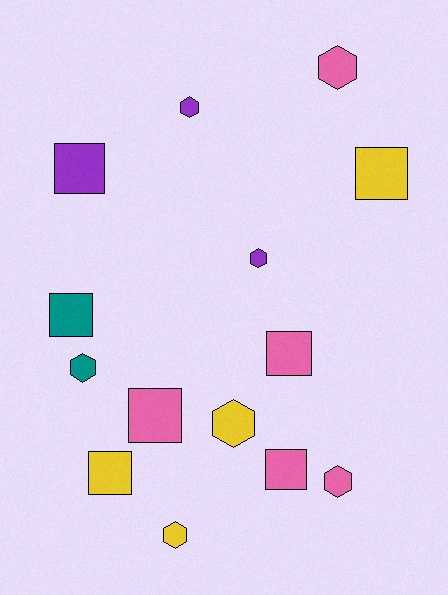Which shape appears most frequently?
Hexagon, with 7 objects.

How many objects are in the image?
There are 14 objects.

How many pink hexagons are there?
There are 2 pink hexagons.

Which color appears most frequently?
Pink, with 5 objects.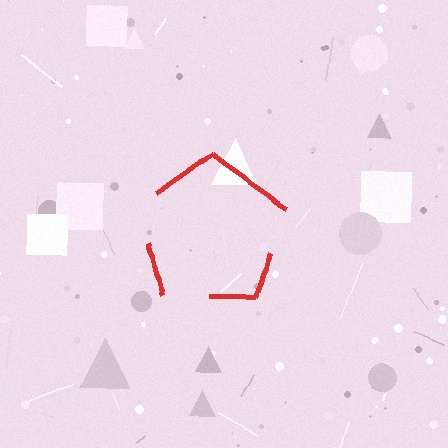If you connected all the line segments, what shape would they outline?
They would outline a pentagon.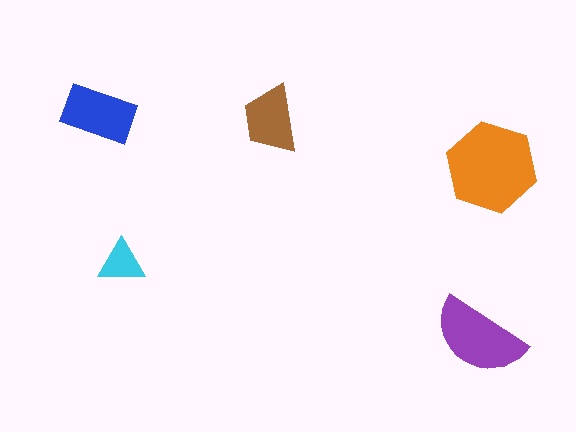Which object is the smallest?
The cyan triangle.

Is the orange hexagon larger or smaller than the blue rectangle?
Larger.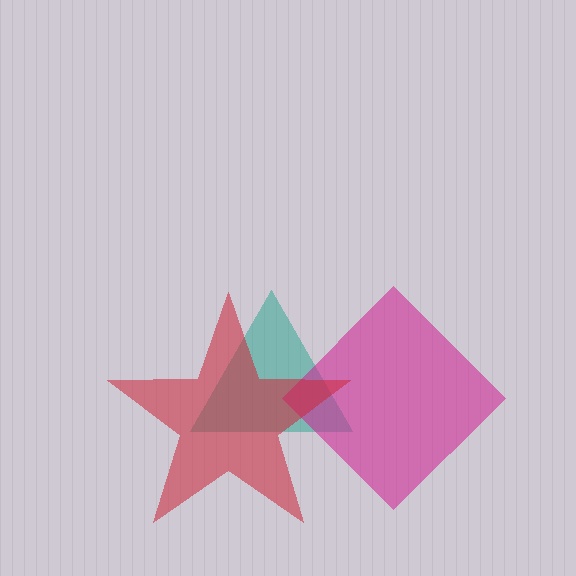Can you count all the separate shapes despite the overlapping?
Yes, there are 3 separate shapes.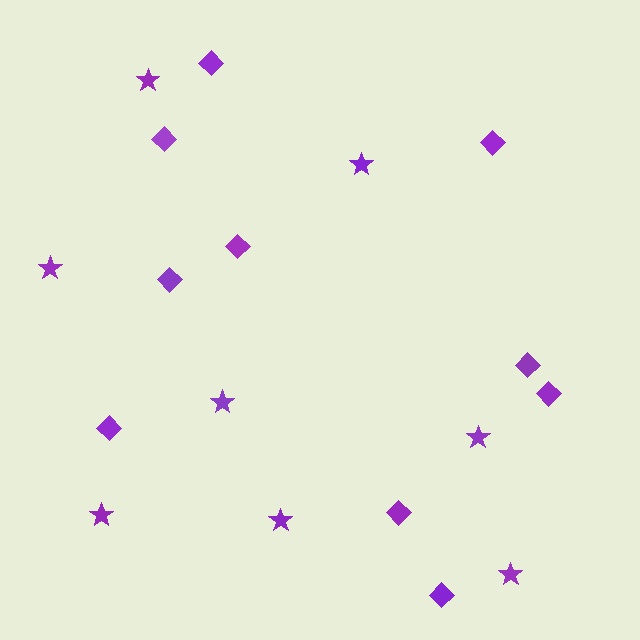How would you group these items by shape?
There are 2 groups: one group of diamonds (10) and one group of stars (8).